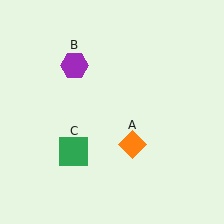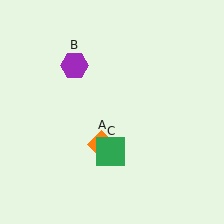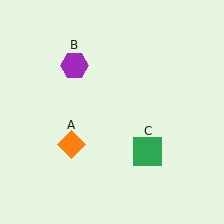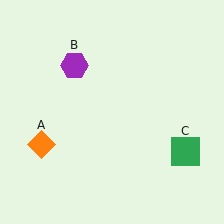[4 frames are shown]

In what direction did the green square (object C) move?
The green square (object C) moved right.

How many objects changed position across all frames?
2 objects changed position: orange diamond (object A), green square (object C).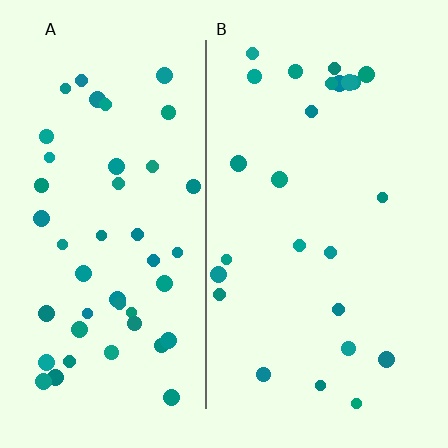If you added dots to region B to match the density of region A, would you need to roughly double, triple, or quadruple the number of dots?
Approximately double.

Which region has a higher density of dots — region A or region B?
A (the left).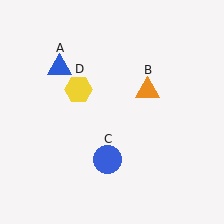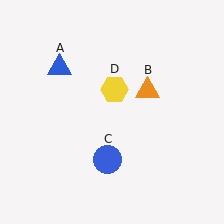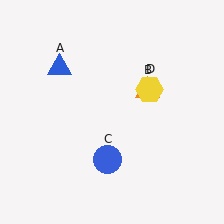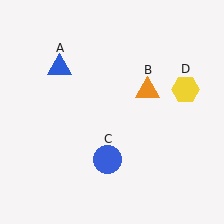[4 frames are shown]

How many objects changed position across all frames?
1 object changed position: yellow hexagon (object D).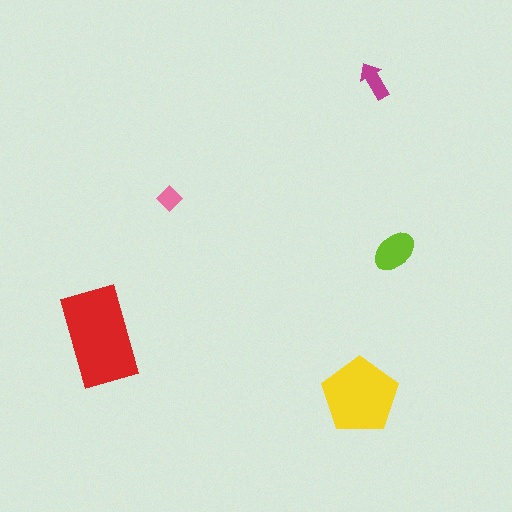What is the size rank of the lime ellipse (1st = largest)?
3rd.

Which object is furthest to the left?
The red rectangle is leftmost.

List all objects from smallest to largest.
The pink diamond, the magenta arrow, the lime ellipse, the yellow pentagon, the red rectangle.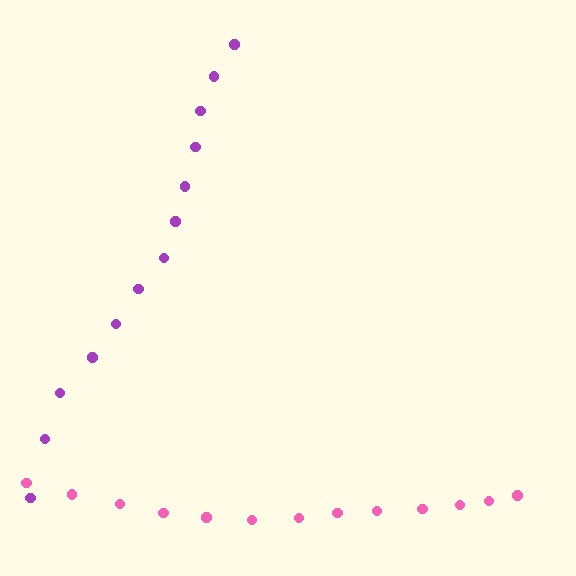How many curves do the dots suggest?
There are 2 distinct paths.